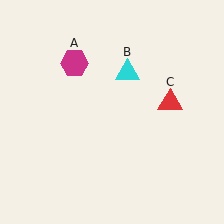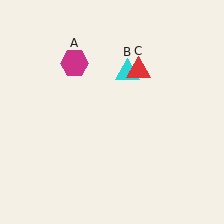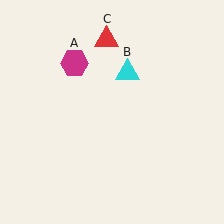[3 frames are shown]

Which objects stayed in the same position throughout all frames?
Magenta hexagon (object A) and cyan triangle (object B) remained stationary.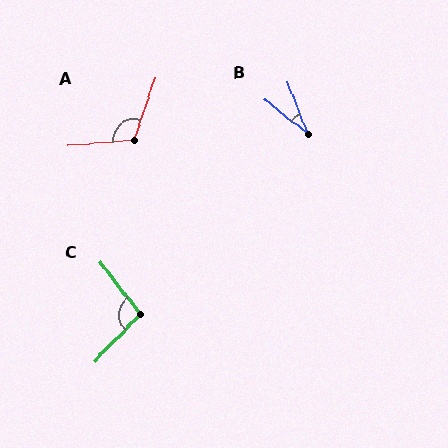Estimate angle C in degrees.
Approximately 98 degrees.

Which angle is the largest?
A, at approximately 114 degrees.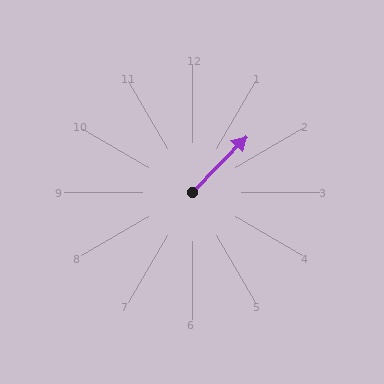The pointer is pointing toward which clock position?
Roughly 1 o'clock.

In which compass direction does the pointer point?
Northeast.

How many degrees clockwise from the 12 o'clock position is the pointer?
Approximately 44 degrees.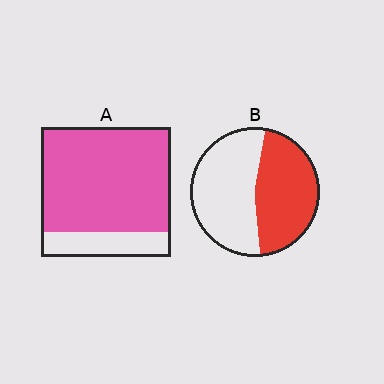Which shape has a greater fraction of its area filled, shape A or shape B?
Shape A.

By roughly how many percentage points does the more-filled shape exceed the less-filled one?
By roughly 35 percentage points (A over B).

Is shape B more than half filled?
Roughly half.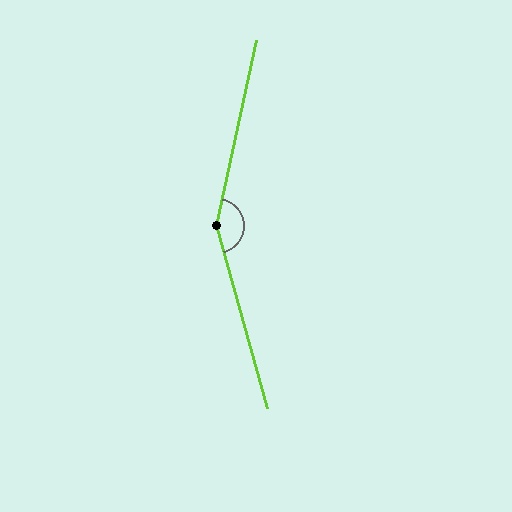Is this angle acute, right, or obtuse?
It is obtuse.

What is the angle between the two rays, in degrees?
Approximately 152 degrees.